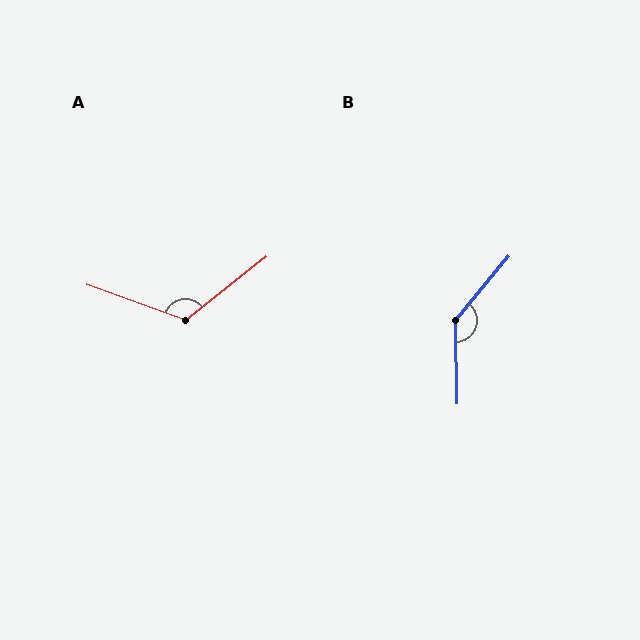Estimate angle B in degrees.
Approximately 139 degrees.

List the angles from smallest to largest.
A (122°), B (139°).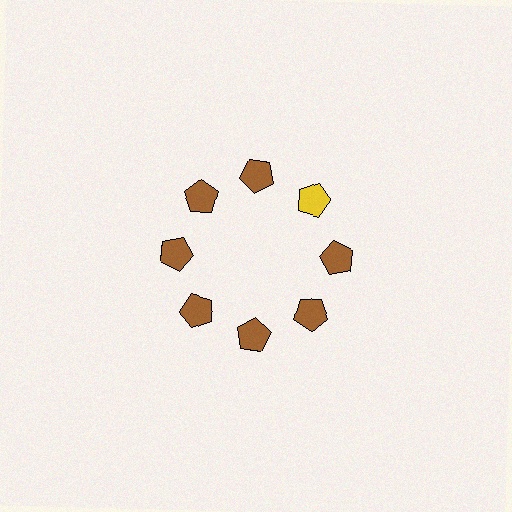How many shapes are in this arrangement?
There are 8 shapes arranged in a ring pattern.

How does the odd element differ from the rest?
It has a different color: yellow instead of brown.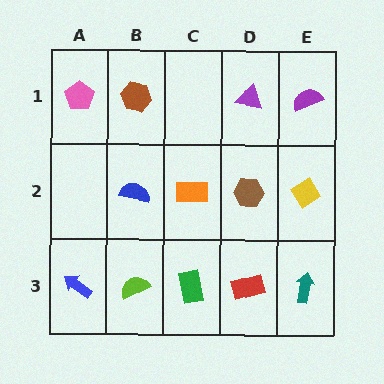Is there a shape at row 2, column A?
No, that cell is empty.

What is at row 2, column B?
A blue semicircle.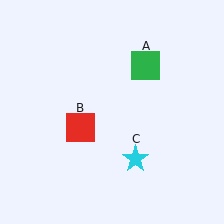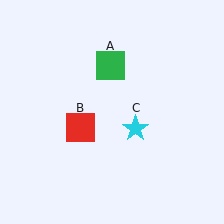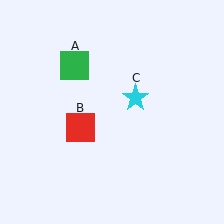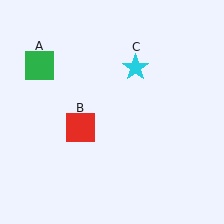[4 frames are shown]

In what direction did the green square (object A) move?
The green square (object A) moved left.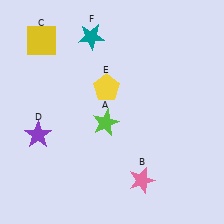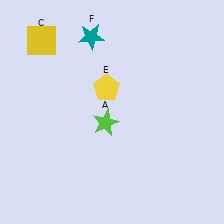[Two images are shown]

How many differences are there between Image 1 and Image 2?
There are 2 differences between the two images.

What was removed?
The purple star (D), the pink star (B) were removed in Image 2.